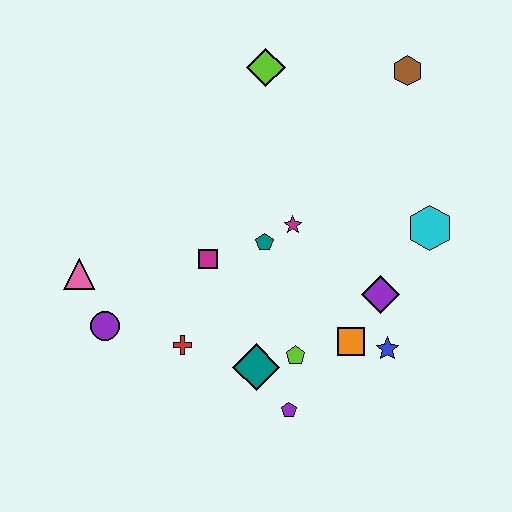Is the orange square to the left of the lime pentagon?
No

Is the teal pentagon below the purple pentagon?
No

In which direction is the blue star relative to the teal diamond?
The blue star is to the right of the teal diamond.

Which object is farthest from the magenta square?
The brown hexagon is farthest from the magenta square.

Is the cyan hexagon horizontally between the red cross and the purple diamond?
No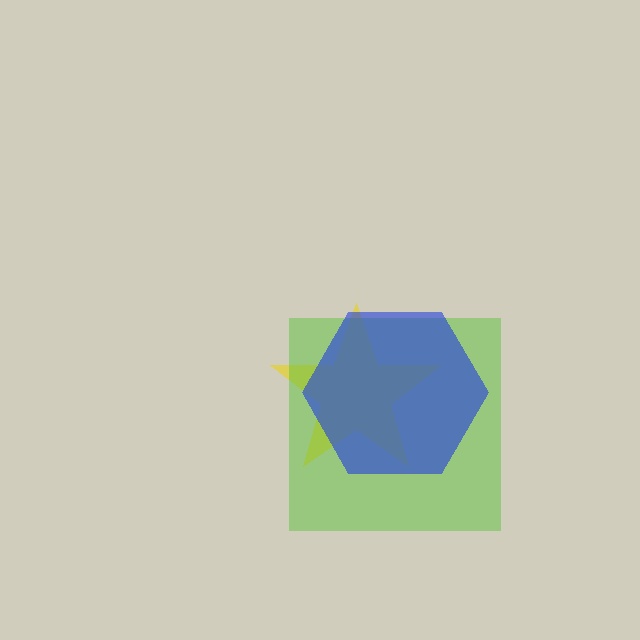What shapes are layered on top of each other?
The layered shapes are: a yellow star, a lime square, a blue hexagon.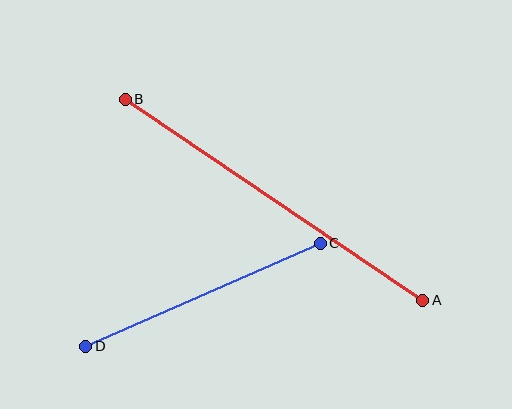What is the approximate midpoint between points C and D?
The midpoint is at approximately (203, 295) pixels.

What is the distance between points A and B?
The distance is approximately 359 pixels.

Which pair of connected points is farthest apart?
Points A and B are farthest apart.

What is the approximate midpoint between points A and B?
The midpoint is at approximately (274, 200) pixels.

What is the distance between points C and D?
The distance is approximately 256 pixels.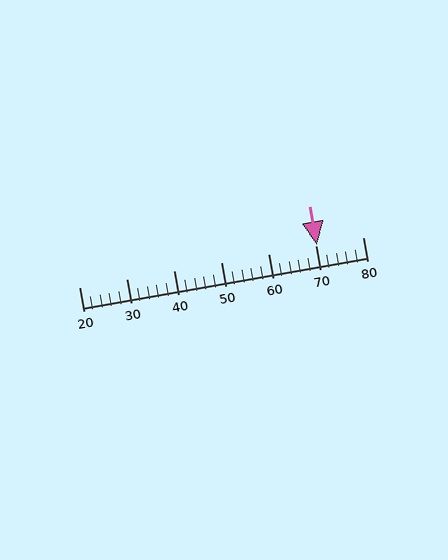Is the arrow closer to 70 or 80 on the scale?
The arrow is closer to 70.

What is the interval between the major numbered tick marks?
The major tick marks are spaced 10 units apart.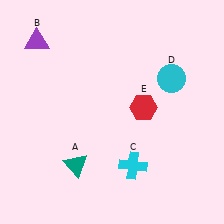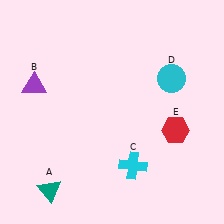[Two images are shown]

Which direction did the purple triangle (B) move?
The purple triangle (B) moved down.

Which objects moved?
The objects that moved are: the teal triangle (A), the purple triangle (B), the red hexagon (E).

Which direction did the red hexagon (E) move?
The red hexagon (E) moved right.